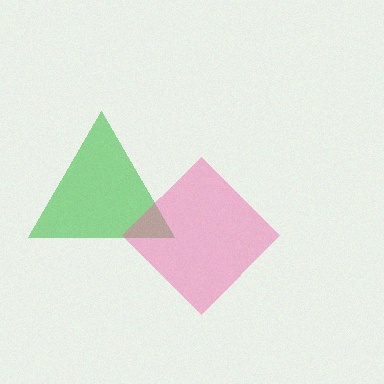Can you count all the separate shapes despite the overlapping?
Yes, there are 2 separate shapes.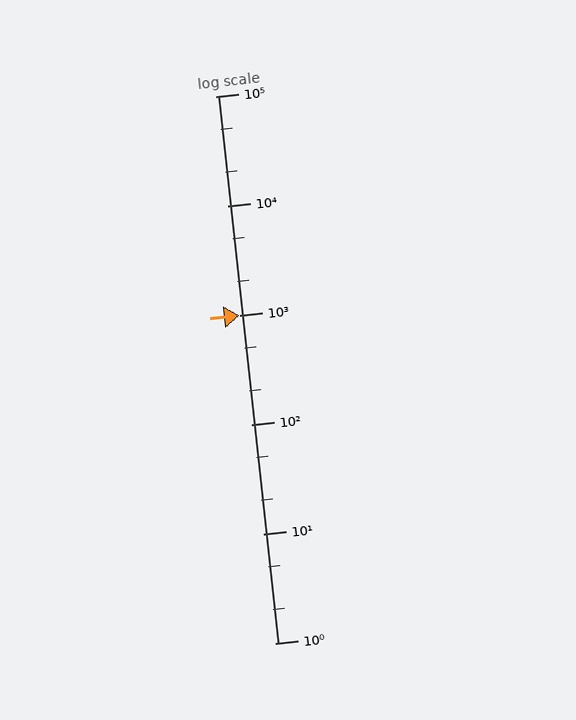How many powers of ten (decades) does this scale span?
The scale spans 5 decades, from 1 to 100000.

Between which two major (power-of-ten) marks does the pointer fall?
The pointer is between 1000 and 10000.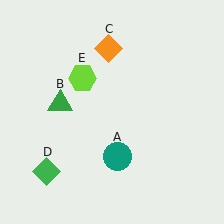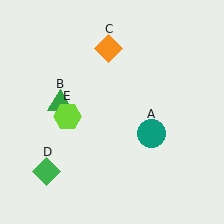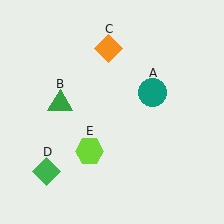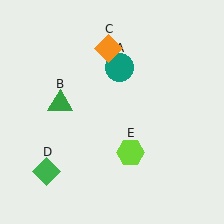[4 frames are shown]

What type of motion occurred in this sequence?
The teal circle (object A), lime hexagon (object E) rotated counterclockwise around the center of the scene.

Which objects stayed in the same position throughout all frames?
Green triangle (object B) and orange diamond (object C) and green diamond (object D) remained stationary.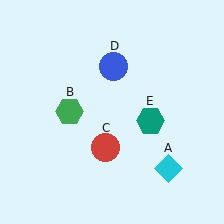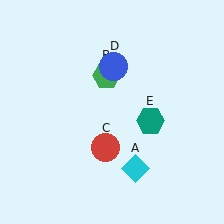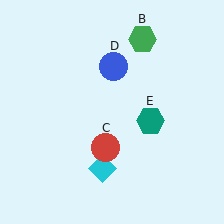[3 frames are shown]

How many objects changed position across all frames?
2 objects changed position: cyan diamond (object A), green hexagon (object B).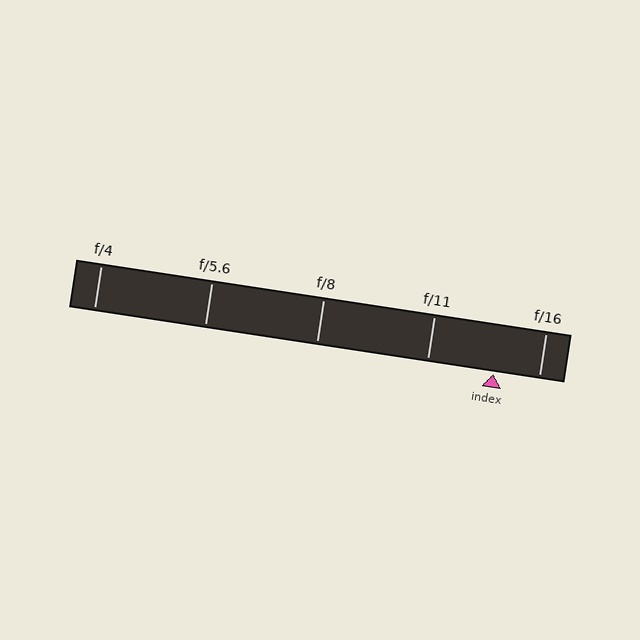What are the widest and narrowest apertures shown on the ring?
The widest aperture shown is f/4 and the narrowest is f/16.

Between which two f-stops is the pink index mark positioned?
The index mark is between f/11 and f/16.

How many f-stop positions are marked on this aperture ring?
There are 5 f-stop positions marked.